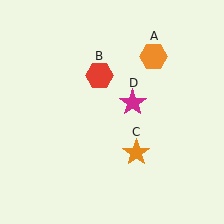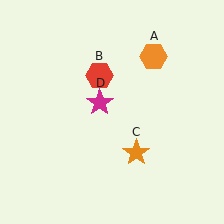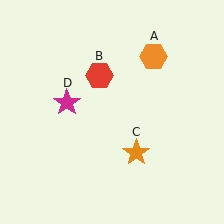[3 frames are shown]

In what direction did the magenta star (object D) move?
The magenta star (object D) moved left.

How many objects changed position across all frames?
1 object changed position: magenta star (object D).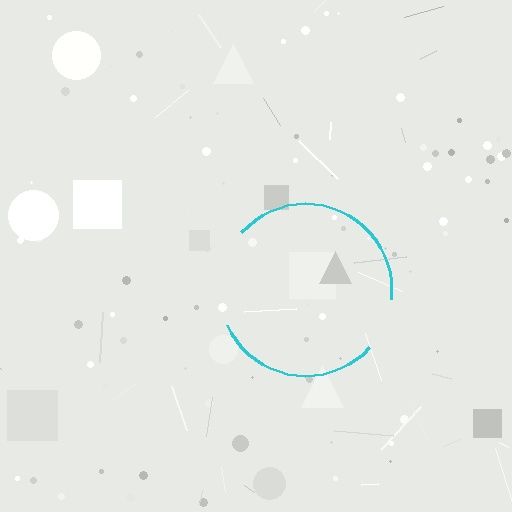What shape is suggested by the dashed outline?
The dashed outline suggests a circle.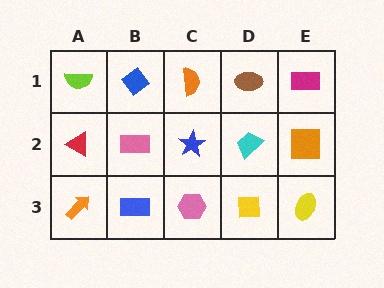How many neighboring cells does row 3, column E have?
2.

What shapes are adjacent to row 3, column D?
A cyan trapezoid (row 2, column D), a pink hexagon (row 3, column C), a yellow ellipse (row 3, column E).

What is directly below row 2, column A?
An orange arrow.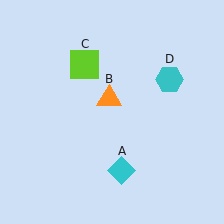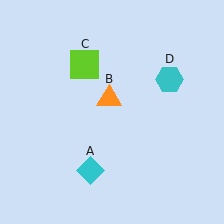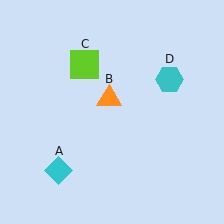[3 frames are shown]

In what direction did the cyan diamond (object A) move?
The cyan diamond (object A) moved left.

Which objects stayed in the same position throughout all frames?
Orange triangle (object B) and lime square (object C) and cyan hexagon (object D) remained stationary.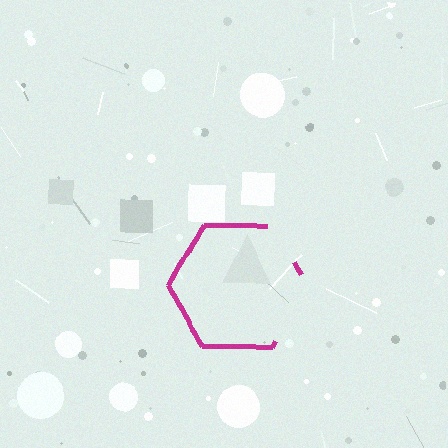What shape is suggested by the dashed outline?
The dashed outline suggests a hexagon.